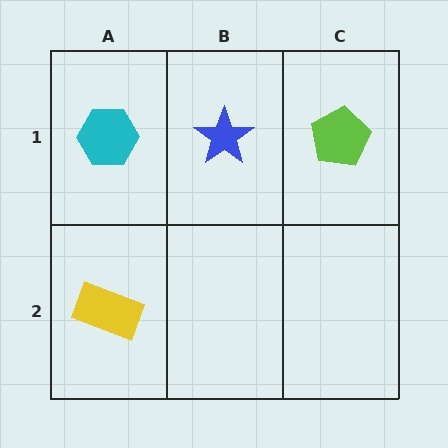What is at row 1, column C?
A lime pentagon.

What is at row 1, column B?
A blue star.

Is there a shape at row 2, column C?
No, that cell is empty.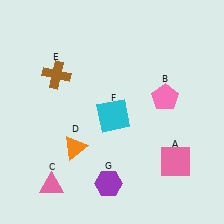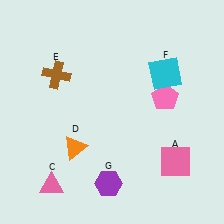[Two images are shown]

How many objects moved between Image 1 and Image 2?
1 object moved between the two images.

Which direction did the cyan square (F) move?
The cyan square (F) moved right.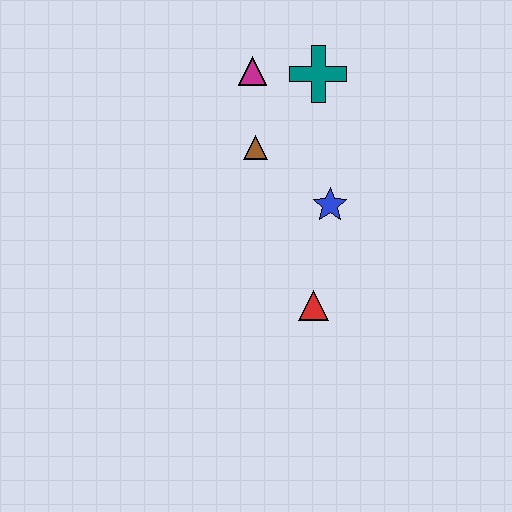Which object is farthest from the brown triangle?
The red triangle is farthest from the brown triangle.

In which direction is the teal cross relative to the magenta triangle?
The teal cross is to the right of the magenta triangle.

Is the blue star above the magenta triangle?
No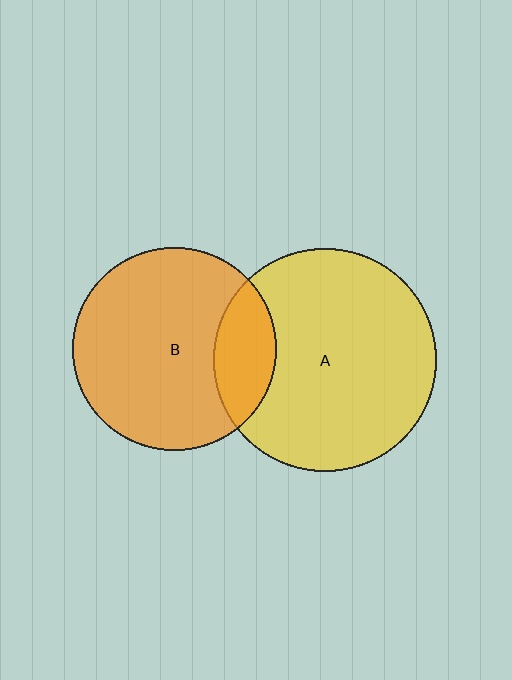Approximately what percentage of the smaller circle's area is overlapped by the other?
Approximately 20%.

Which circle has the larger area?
Circle A (yellow).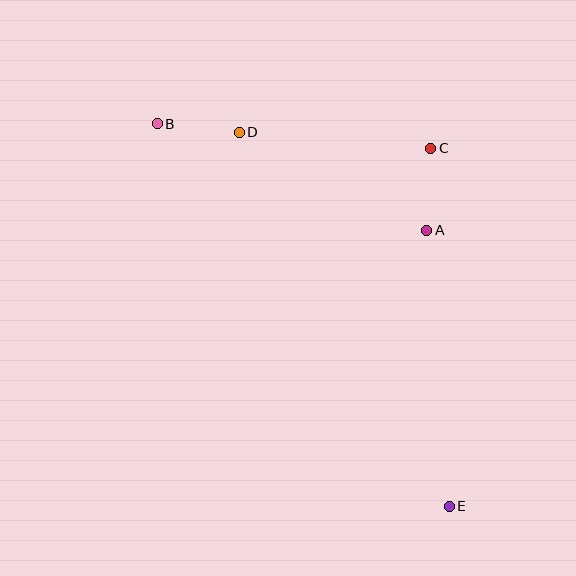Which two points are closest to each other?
Points A and C are closest to each other.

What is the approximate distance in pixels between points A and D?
The distance between A and D is approximately 211 pixels.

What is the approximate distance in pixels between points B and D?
The distance between B and D is approximately 82 pixels.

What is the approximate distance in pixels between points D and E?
The distance between D and E is approximately 429 pixels.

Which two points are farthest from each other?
Points B and E are farthest from each other.